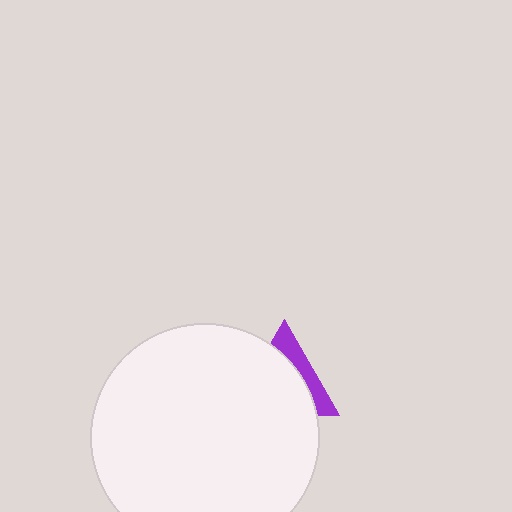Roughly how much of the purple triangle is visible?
A small part of it is visible (roughly 31%).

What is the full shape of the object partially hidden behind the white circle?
The partially hidden object is a purple triangle.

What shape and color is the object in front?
The object in front is a white circle.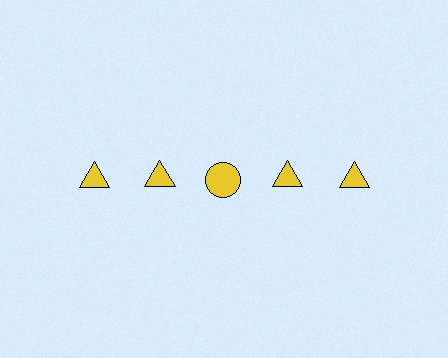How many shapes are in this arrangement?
There are 5 shapes arranged in a grid pattern.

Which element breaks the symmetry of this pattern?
The yellow circle in the top row, center column breaks the symmetry. All other shapes are yellow triangles.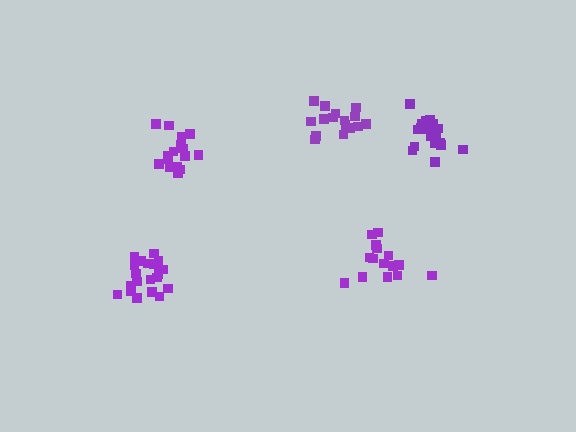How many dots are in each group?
Group 1: 15 dots, Group 2: 16 dots, Group 3: 18 dots, Group 4: 20 dots, Group 5: 20 dots (89 total).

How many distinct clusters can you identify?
There are 5 distinct clusters.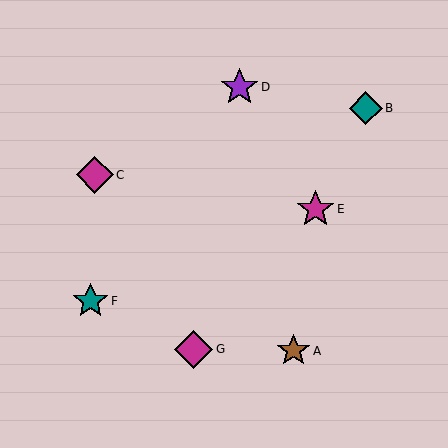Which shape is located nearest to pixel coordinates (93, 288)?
The teal star (labeled F) at (91, 301) is nearest to that location.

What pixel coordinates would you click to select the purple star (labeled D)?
Click at (240, 87) to select the purple star D.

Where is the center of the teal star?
The center of the teal star is at (91, 301).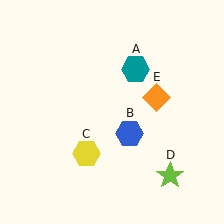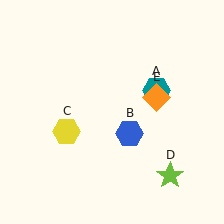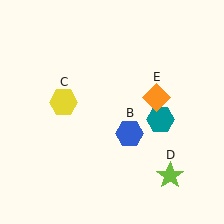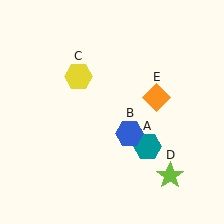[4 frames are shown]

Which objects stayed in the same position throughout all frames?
Blue hexagon (object B) and lime star (object D) and orange diamond (object E) remained stationary.